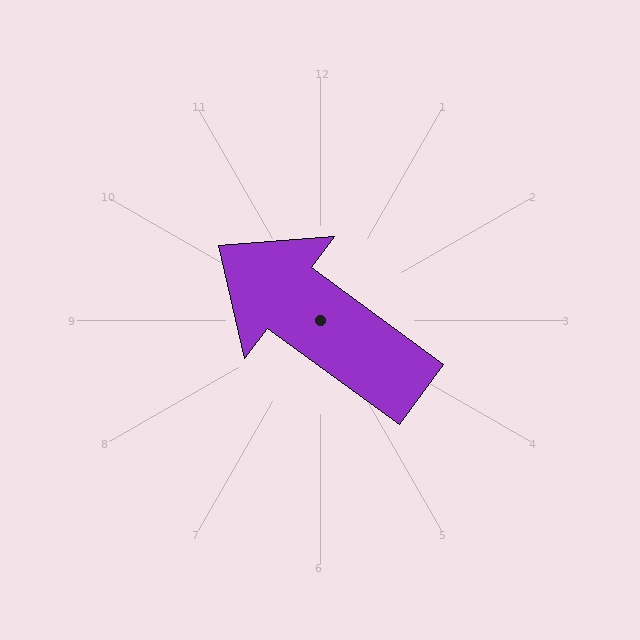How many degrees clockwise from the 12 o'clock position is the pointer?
Approximately 306 degrees.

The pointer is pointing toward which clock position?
Roughly 10 o'clock.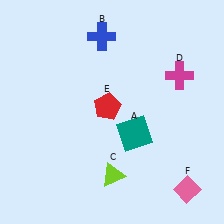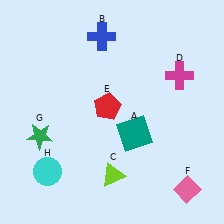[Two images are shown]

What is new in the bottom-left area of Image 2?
A cyan circle (H) was added in the bottom-left area of Image 2.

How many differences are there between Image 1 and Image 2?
There are 2 differences between the two images.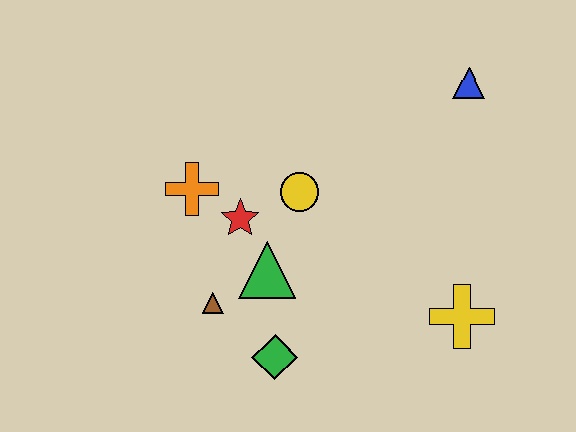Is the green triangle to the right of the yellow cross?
No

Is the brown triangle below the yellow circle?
Yes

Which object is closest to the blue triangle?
The yellow circle is closest to the blue triangle.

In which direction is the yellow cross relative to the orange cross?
The yellow cross is to the right of the orange cross.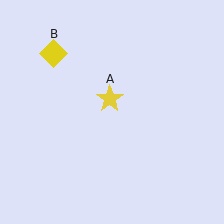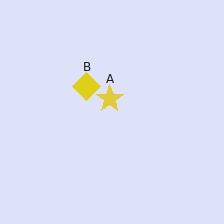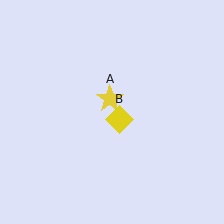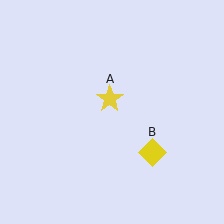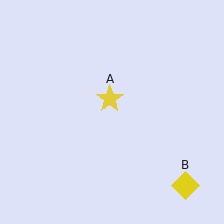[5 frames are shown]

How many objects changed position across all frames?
1 object changed position: yellow diamond (object B).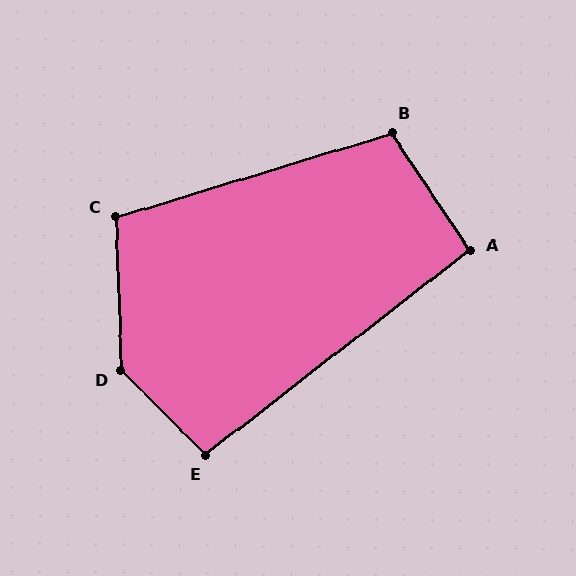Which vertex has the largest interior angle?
D, at approximately 137 degrees.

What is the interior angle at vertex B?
Approximately 107 degrees (obtuse).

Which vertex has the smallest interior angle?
A, at approximately 94 degrees.